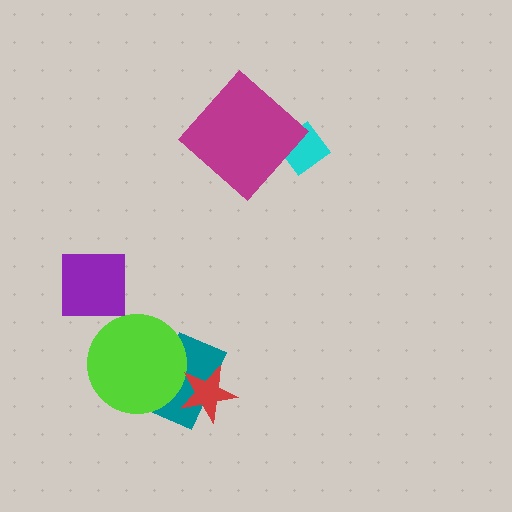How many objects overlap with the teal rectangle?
2 objects overlap with the teal rectangle.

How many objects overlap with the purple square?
0 objects overlap with the purple square.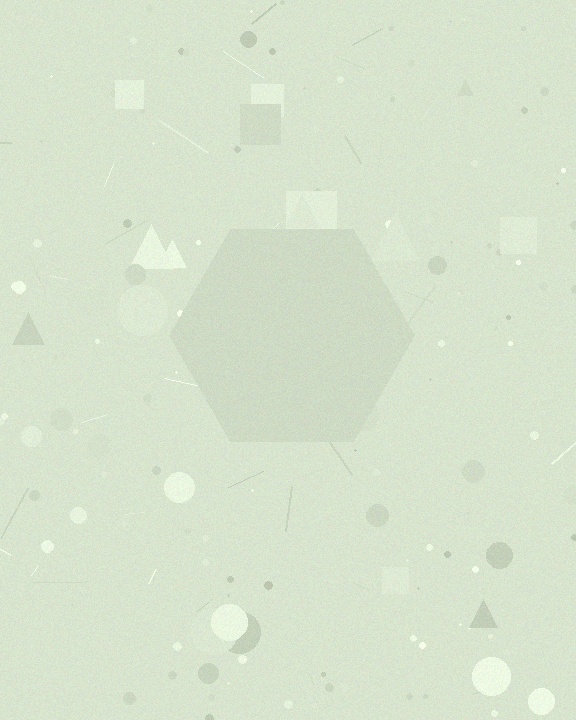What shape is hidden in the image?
A hexagon is hidden in the image.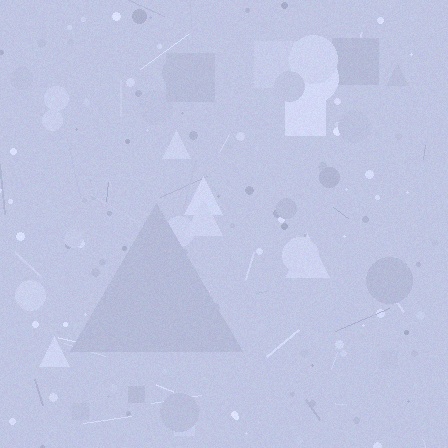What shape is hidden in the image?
A triangle is hidden in the image.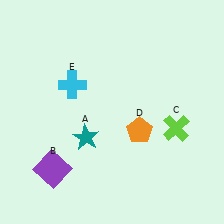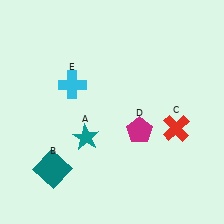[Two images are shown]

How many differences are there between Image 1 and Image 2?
There are 3 differences between the two images.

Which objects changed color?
B changed from purple to teal. C changed from lime to red. D changed from orange to magenta.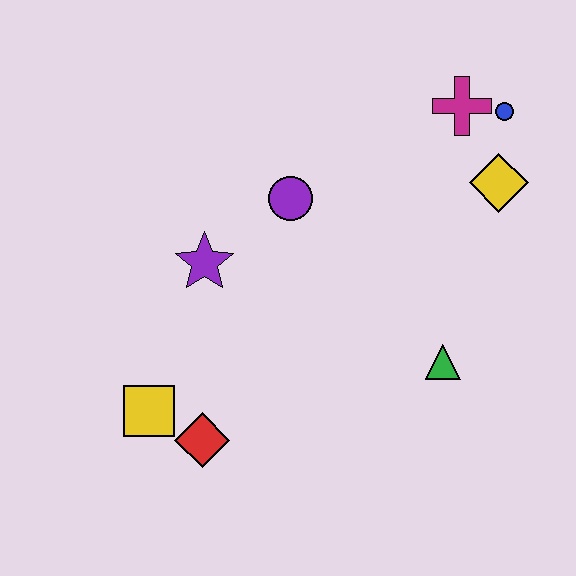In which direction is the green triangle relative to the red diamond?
The green triangle is to the right of the red diamond.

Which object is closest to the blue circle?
The magenta cross is closest to the blue circle.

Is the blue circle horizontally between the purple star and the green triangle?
No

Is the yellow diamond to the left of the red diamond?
No